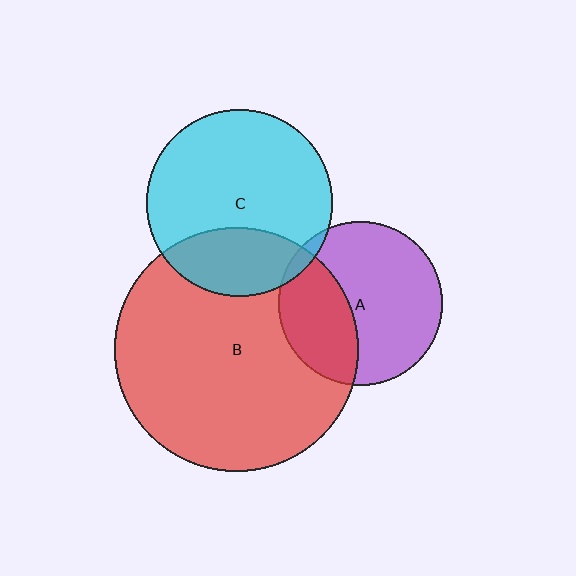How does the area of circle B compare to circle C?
Approximately 1.7 times.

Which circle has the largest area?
Circle B (red).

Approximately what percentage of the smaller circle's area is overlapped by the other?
Approximately 5%.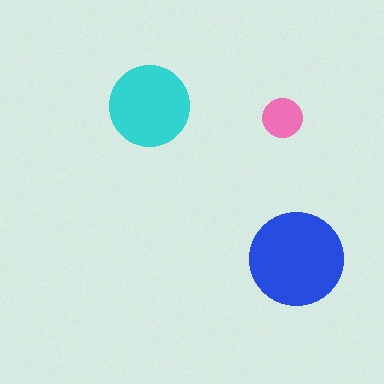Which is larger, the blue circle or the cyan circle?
The blue one.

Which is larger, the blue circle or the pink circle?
The blue one.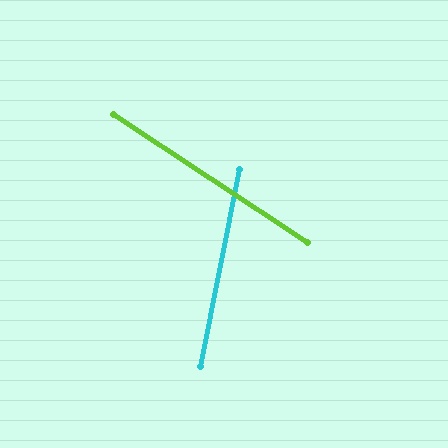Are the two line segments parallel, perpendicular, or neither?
Neither parallel nor perpendicular — they differ by about 68°.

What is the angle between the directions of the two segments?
Approximately 68 degrees.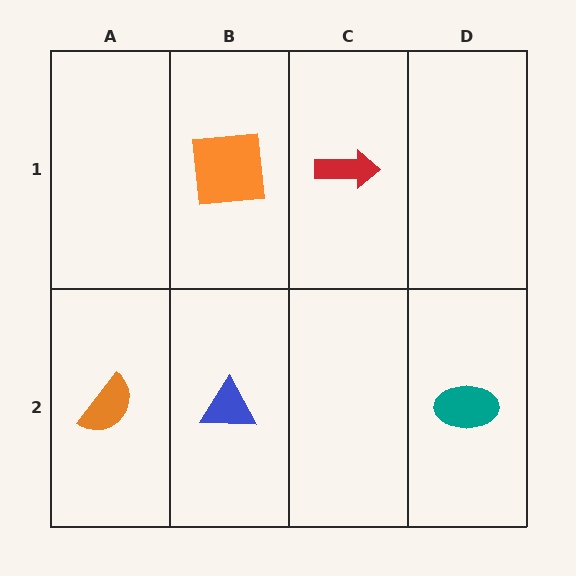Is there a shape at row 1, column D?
No, that cell is empty.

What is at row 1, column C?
A red arrow.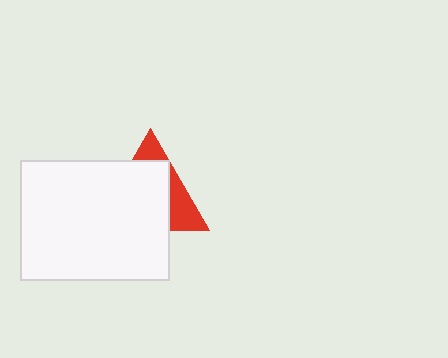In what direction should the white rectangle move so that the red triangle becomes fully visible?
The white rectangle should move toward the lower-left. That is the shortest direction to clear the overlap and leave the red triangle fully visible.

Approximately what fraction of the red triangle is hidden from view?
Roughly 67% of the red triangle is hidden behind the white rectangle.